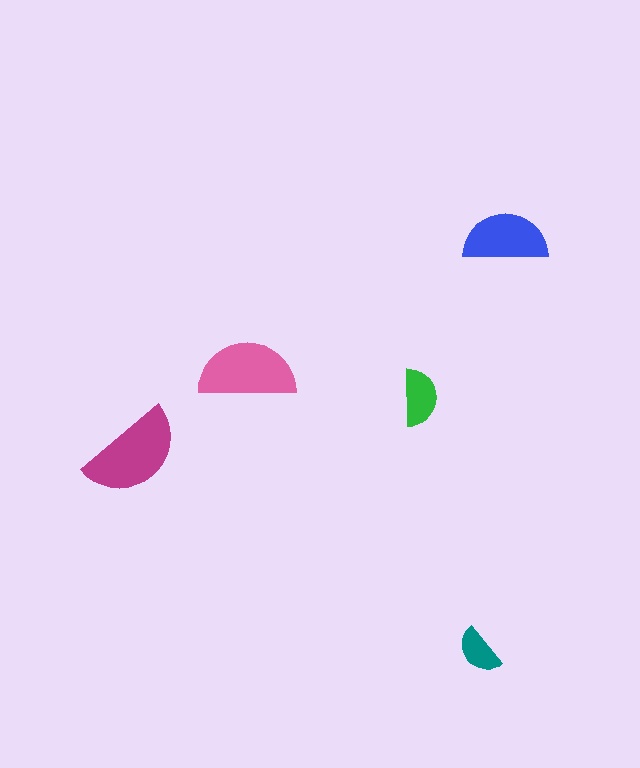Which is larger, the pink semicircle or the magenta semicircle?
The magenta one.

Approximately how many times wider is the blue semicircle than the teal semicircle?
About 1.5 times wider.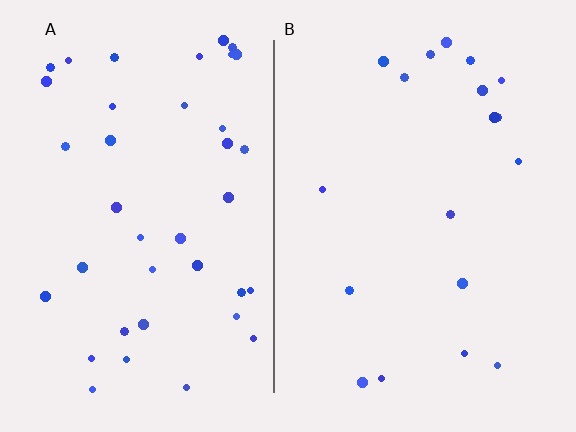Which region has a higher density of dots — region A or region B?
A (the left).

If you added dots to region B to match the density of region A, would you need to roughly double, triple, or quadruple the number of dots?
Approximately double.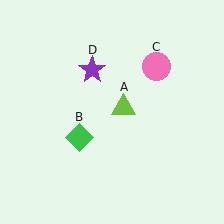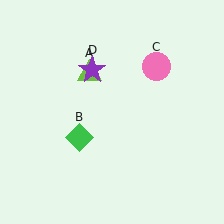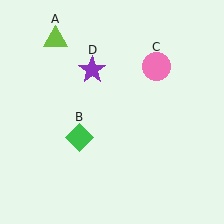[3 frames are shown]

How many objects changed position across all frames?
1 object changed position: lime triangle (object A).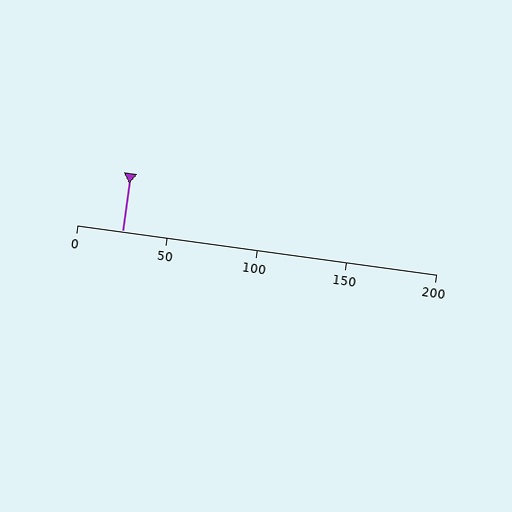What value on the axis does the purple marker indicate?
The marker indicates approximately 25.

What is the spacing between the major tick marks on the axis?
The major ticks are spaced 50 apart.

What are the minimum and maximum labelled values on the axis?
The axis runs from 0 to 200.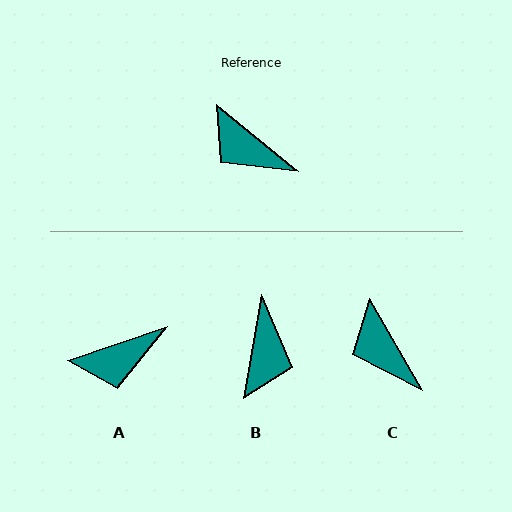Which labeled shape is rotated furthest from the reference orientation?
B, about 119 degrees away.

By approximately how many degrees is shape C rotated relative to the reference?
Approximately 21 degrees clockwise.